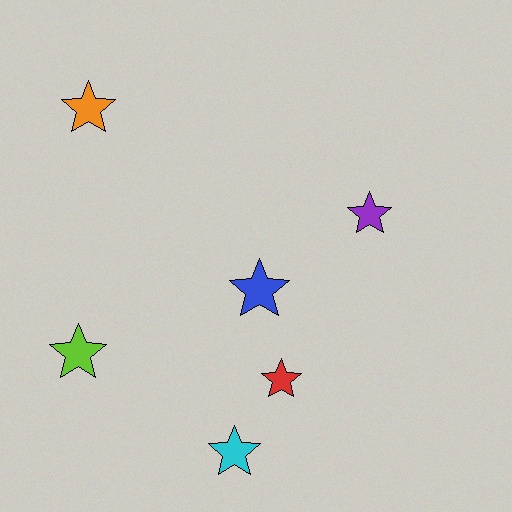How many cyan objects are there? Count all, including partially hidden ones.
There is 1 cyan object.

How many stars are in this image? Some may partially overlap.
There are 6 stars.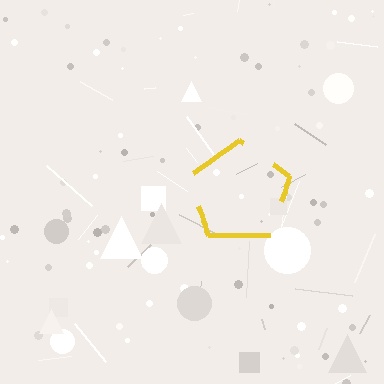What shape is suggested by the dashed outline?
The dashed outline suggests a pentagon.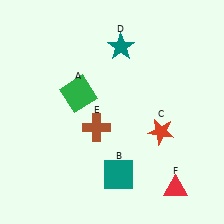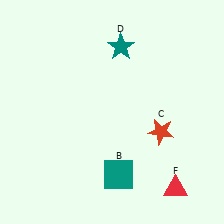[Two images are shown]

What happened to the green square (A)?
The green square (A) was removed in Image 2. It was in the top-left area of Image 1.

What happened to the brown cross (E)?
The brown cross (E) was removed in Image 2. It was in the bottom-left area of Image 1.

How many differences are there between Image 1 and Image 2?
There are 2 differences between the two images.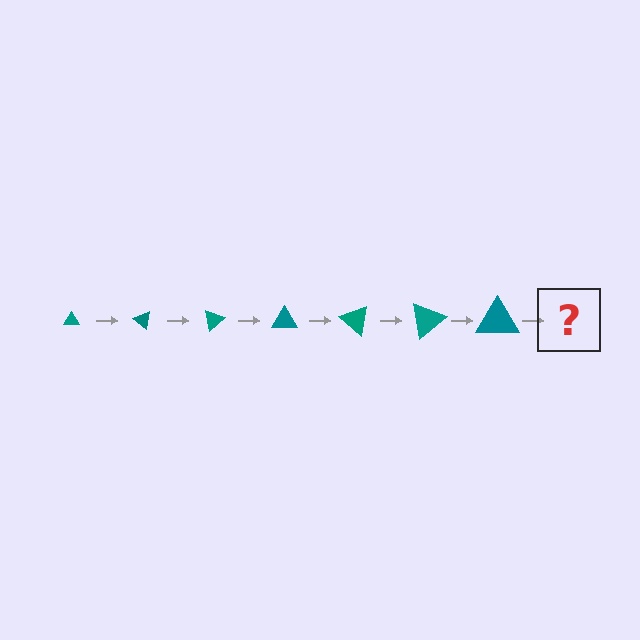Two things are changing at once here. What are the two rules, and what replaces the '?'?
The two rules are that the triangle grows larger each step and it rotates 40 degrees each step. The '?' should be a triangle, larger than the previous one and rotated 280 degrees from the start.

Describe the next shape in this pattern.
It should be a triangle, larger than the previous one and rotated 280 degrees from the start.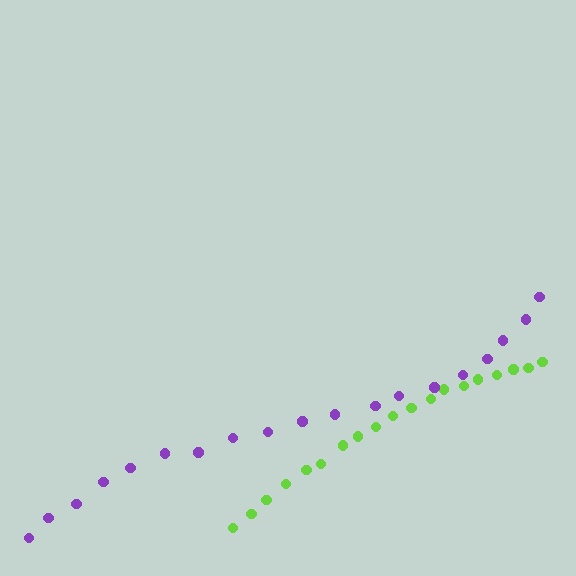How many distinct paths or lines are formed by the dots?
There are 2 distinct paths.